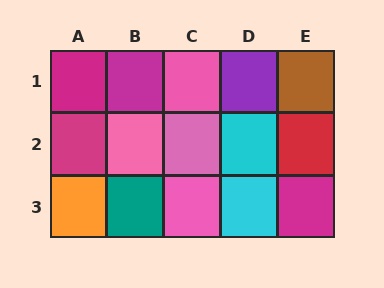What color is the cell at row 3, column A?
Orange.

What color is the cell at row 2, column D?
Cyan.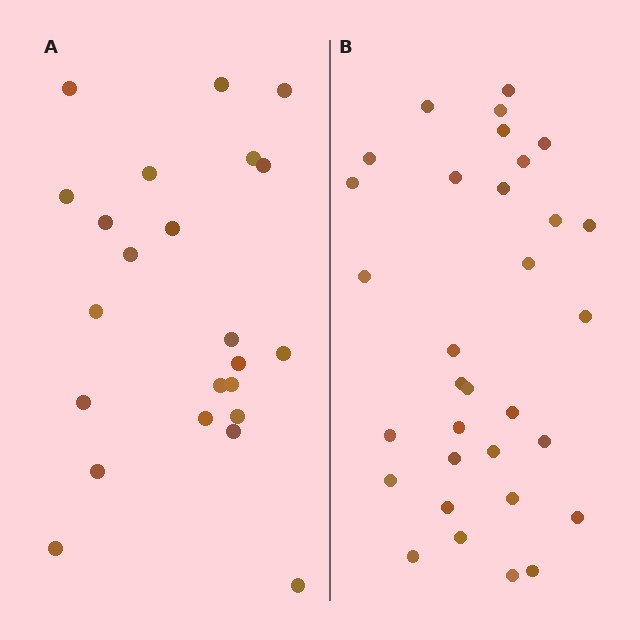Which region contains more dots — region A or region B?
Region B (the right region) has more dots.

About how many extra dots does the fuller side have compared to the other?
Region B has roughly 8 or so more dots than region A.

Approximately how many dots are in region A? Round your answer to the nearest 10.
About 20 dots. (The exact count is 23, which rounds to 20.)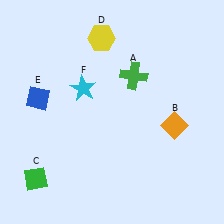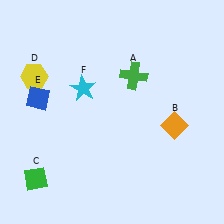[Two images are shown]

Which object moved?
The yellow hexagon (D) moved left.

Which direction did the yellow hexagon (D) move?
The yellow hexagon (D) moved left.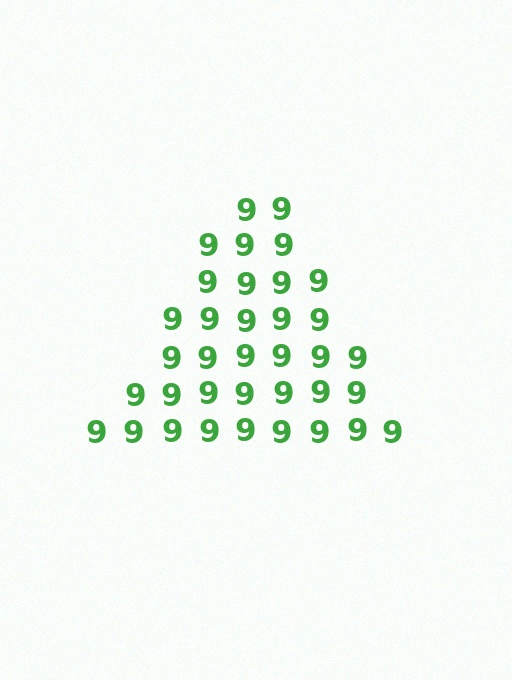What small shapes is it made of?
It is made of small digit 9's.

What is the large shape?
The large shape is a triangle.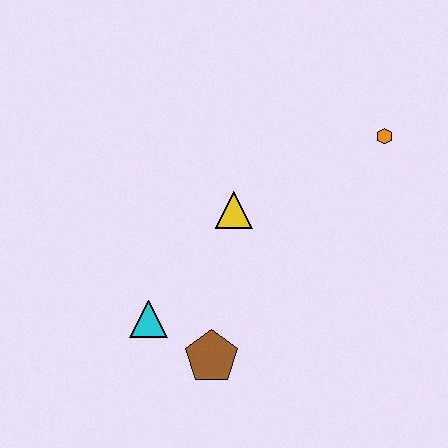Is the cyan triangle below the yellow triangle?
Yes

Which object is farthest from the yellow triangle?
The orange hexagon is farthest from the yellow triangle.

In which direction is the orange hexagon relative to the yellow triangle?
The orange hexagon is to the right of the yellow triangle.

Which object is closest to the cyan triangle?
The brown pentagon is closest to the cyan triangle.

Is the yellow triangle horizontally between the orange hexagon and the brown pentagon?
Yes